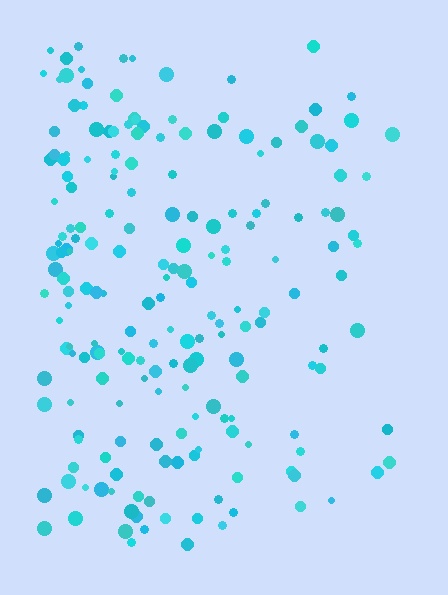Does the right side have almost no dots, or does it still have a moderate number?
Still a moderate number, just noticeably fewer than the left.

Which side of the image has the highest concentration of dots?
The left.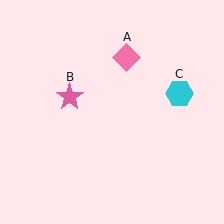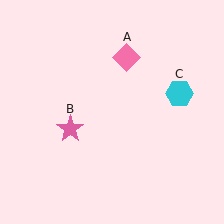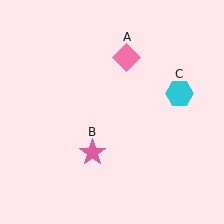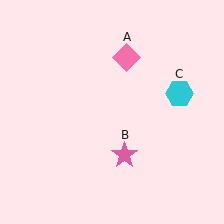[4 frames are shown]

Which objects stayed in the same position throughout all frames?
Pink diamond (object A) and cyan hexagon (object C) remained stationary.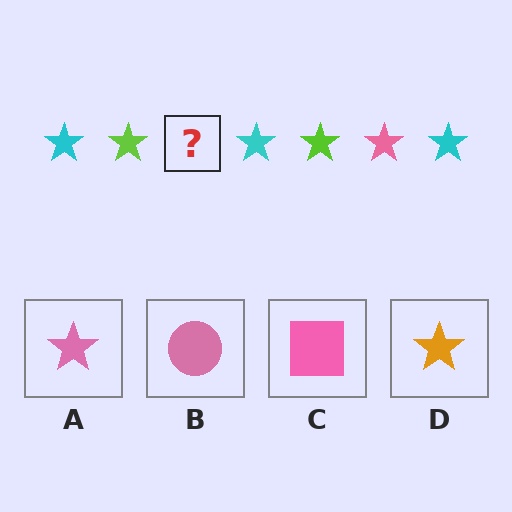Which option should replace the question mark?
Option A.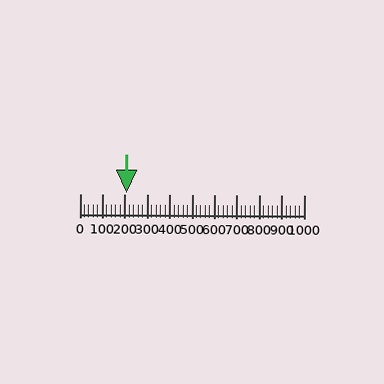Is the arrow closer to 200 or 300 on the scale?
The arrow is closer to 200.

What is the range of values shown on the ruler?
The ruler shows values from 0 to 1000.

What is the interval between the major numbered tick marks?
The major tick marks are spaced 100 units apart.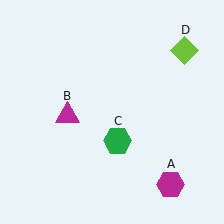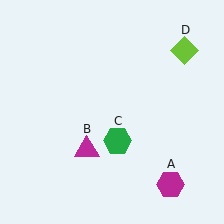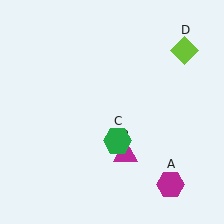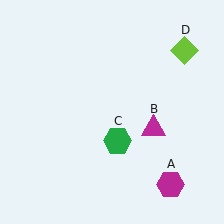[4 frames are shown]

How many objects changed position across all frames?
1 object changed position: magenta triangle (object B).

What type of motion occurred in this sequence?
The magenta triangle (object B) rotated counterclockwise around the center of the scene.